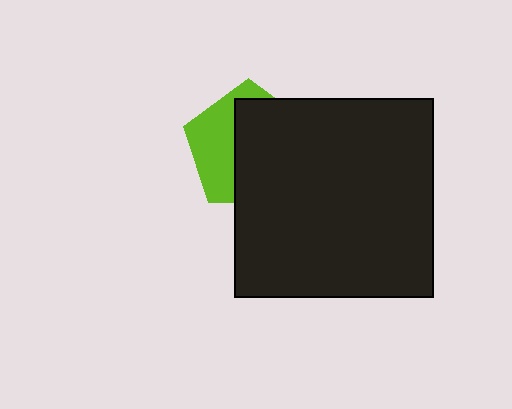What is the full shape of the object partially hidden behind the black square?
The partially hidden object is a lime pentagon.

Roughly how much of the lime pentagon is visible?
A small part of it is visible (roughly 38%).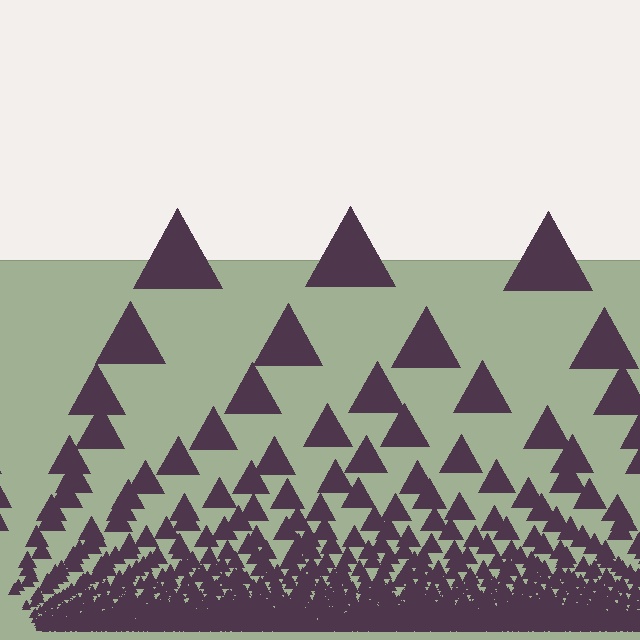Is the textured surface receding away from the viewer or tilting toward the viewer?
The surface appears to tilt toward the viewer. Texture elements get larger and sparser toward the top.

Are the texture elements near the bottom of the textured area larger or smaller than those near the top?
Smaller. The gradient is inverted — elements near the bottom are smaller and denser.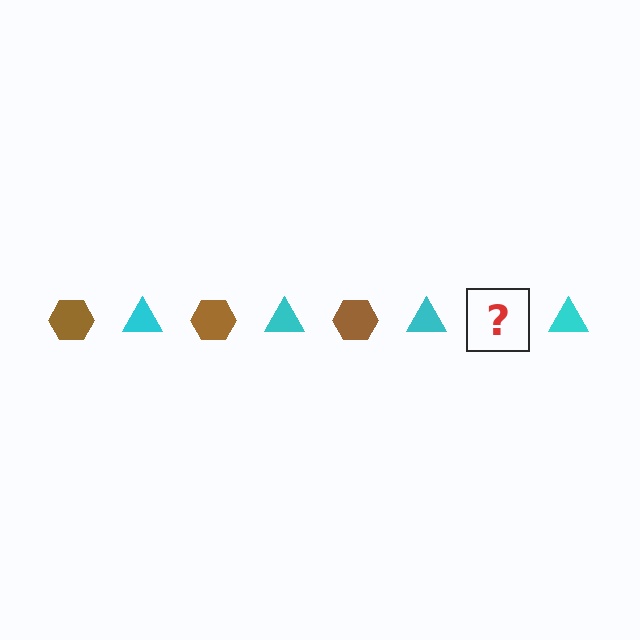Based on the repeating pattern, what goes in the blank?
The blank should be a brown hexagon.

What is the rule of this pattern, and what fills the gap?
The rule is that the pattern alternates between brown hexagon and cyan triangle. The gap should be filled with a brown hexagon.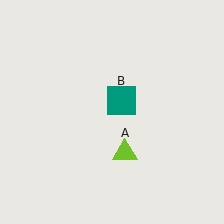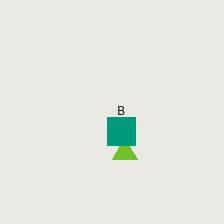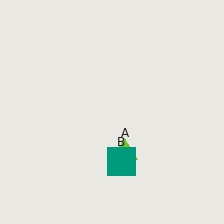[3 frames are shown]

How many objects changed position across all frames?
1 object changed position: teal square (object B).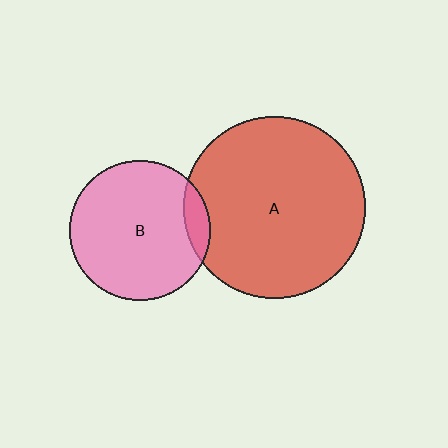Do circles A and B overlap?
Yes.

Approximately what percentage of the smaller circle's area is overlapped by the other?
Approximately 10%.